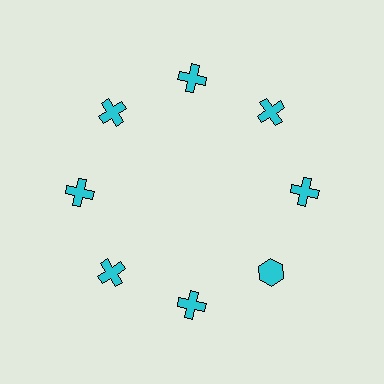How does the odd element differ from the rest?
It has a different shape: hexagon instead of cross.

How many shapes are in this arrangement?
There are 8 shapes arranged in a ring pattern.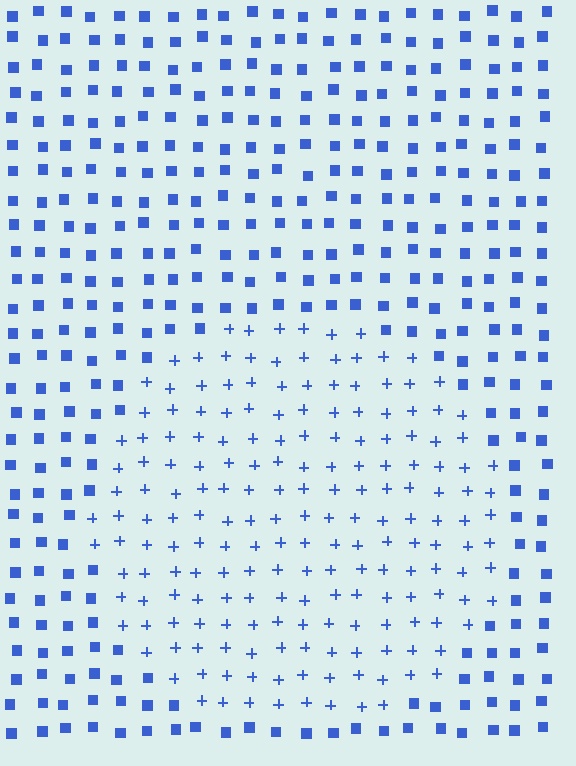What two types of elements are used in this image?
The image uses plus signs inside the circle region and squares outside it.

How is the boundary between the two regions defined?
The boundary is defined by a change in element shape: plus signs inside vs. squares outside. All elements share the same color and spacing.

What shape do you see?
I see a circle.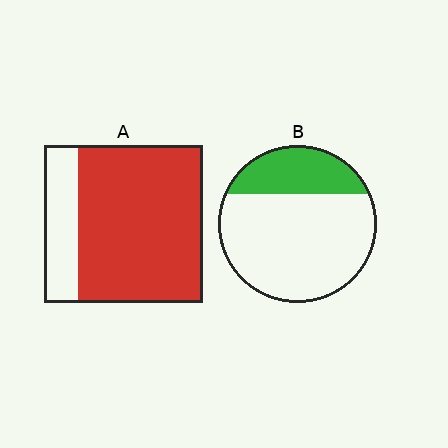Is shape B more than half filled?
No.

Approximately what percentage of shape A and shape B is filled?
A is approximately 80% and B is approximately 25%.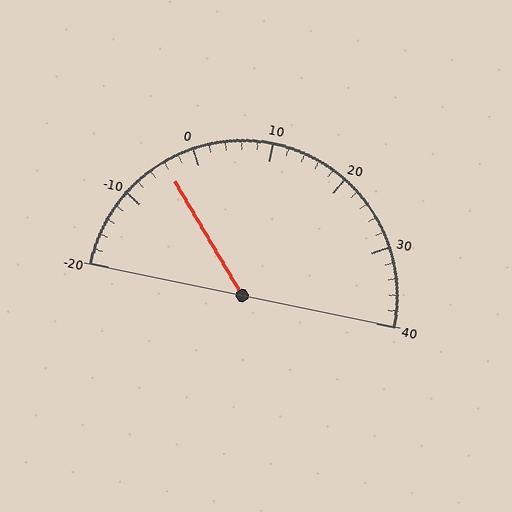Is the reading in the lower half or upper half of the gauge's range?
The reading is in the lower half of the range (-20 to 40).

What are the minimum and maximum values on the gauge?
The gauge ranges from -20 to 40.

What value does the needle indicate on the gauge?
The needle indicates approximately -4.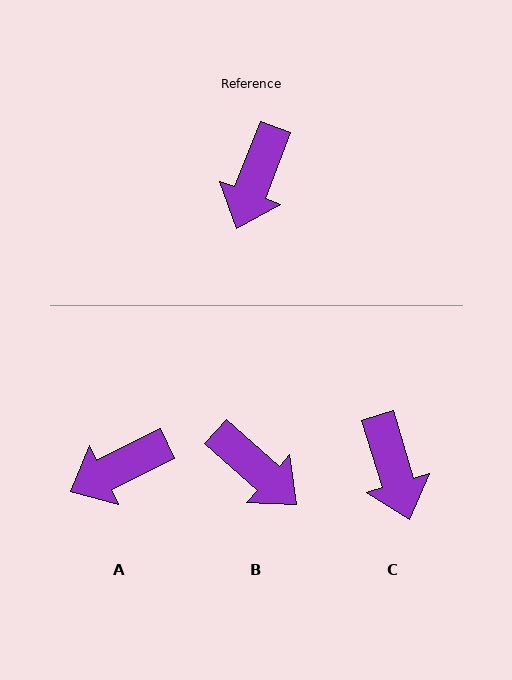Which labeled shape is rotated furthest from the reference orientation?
B, about 69 degrees away.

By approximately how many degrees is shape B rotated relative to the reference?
Approximately 69 degrees counter-clockwise.